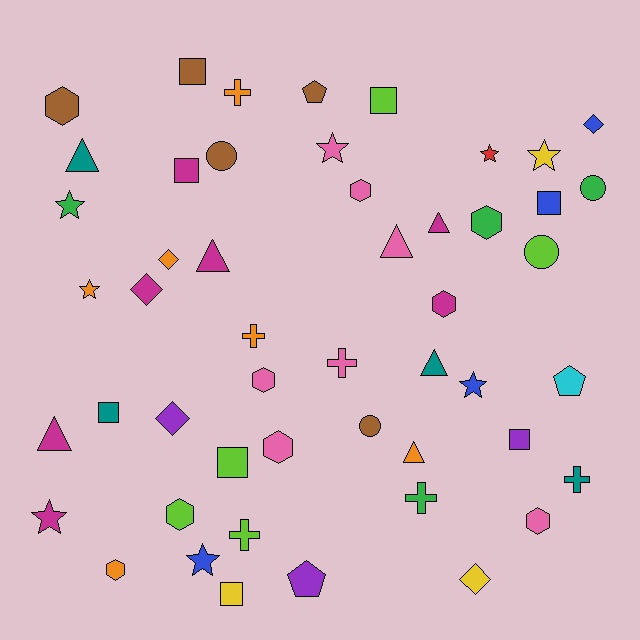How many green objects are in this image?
There are 4 green objects.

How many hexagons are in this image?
There are 9 hexagons.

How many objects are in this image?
There are 50 objects.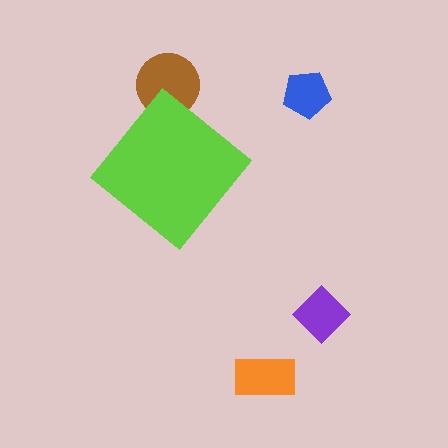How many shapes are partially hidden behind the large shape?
1 shape is partially hidden.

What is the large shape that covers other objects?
A lime diamond.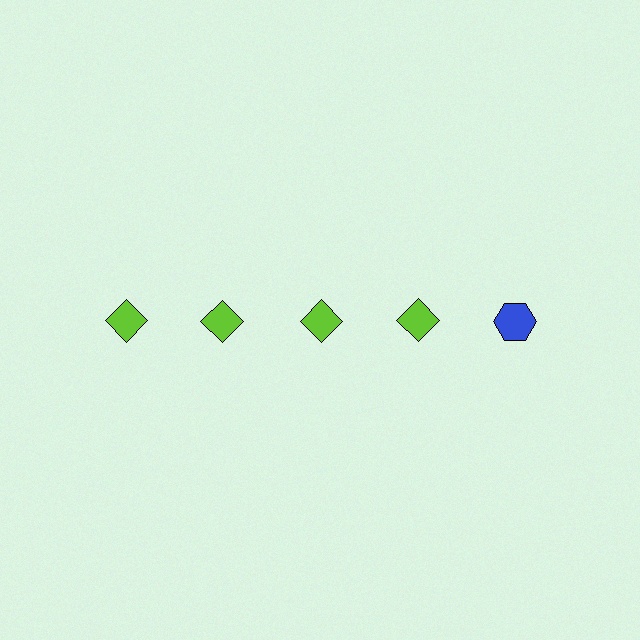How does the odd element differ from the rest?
It differs in both color (blue instead of lime) and shape (hexagon instead of diamond).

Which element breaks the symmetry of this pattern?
The blue hexagon in the top row, rightmost column breaks the symmetry. All other shapes are lime diamonds.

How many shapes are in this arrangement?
There are 5 shapes arranged in a grid pattern.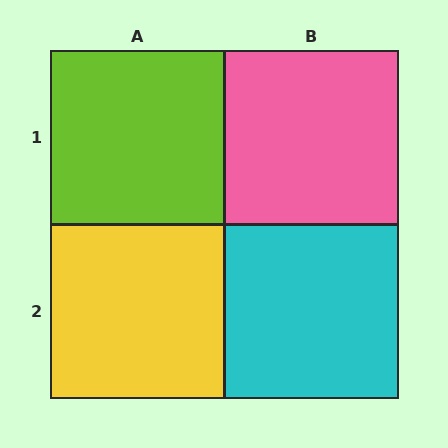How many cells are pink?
1 cell is pink.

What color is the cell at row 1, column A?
Lime.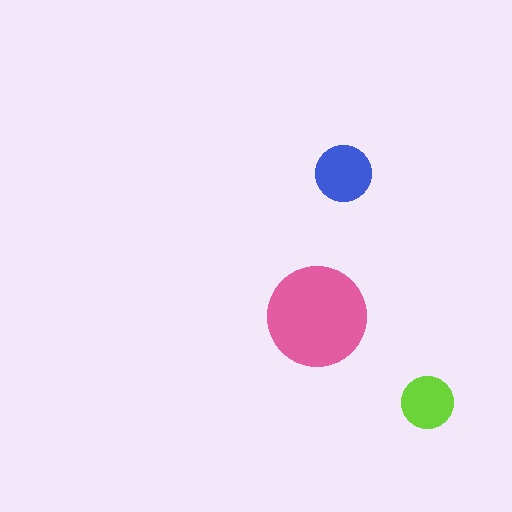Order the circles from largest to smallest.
the pink one, the blue one, the lime one.